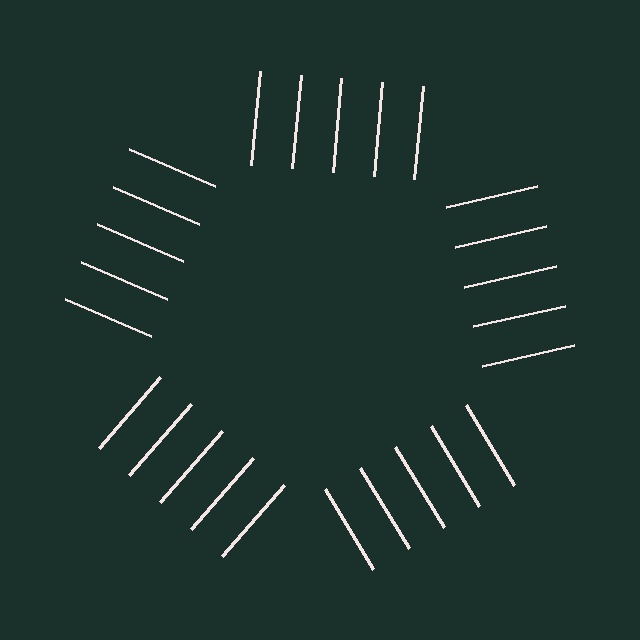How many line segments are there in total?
25 — 5 along each of the 5 edges.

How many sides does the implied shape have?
5 sides — the line-ends trace a pentagon.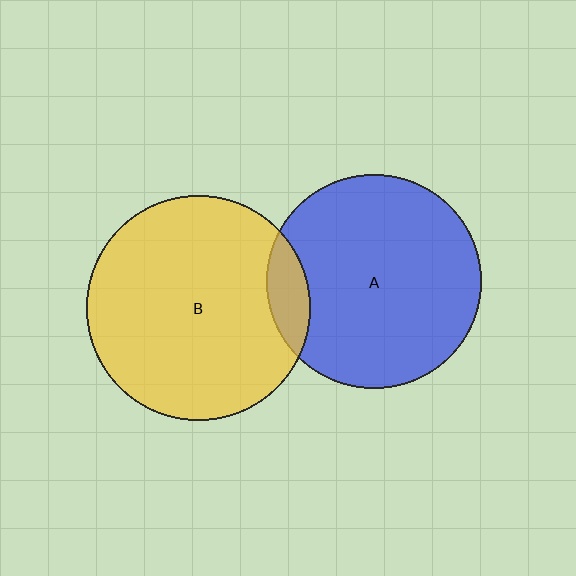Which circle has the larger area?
Circle B (yellow).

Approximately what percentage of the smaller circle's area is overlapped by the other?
Approximately 10%.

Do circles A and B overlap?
Yes.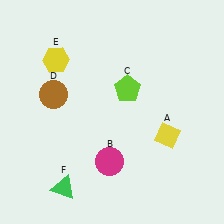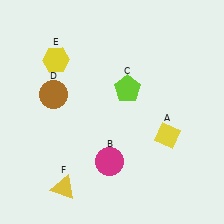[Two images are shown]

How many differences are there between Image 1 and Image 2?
There is 1 difference between the two images.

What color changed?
The triangle (F) changed from green in Image 1 to yellow in Image 2.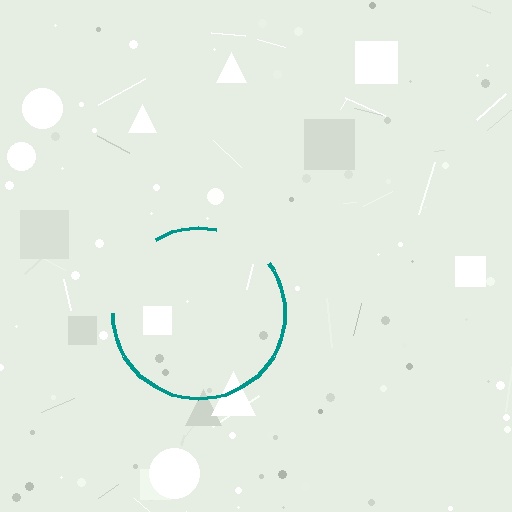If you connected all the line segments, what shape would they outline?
They would outline a circle.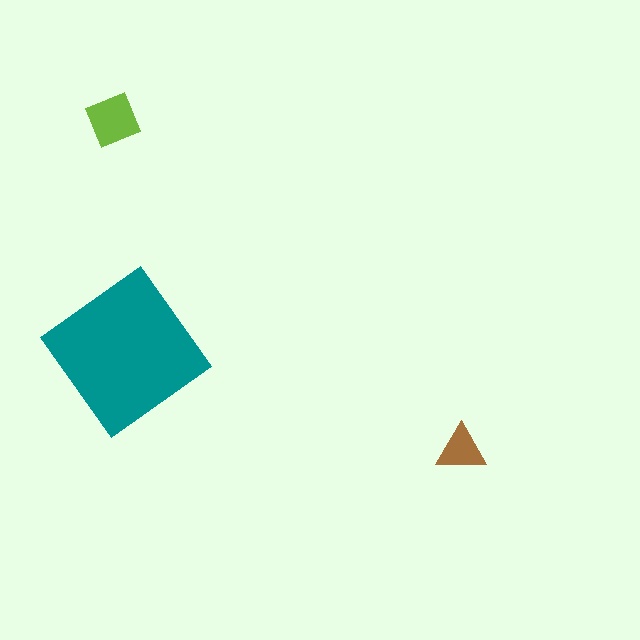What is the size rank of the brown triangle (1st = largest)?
3rd.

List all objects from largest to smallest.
The teal diamond, the lime diamond, the brown triangle.